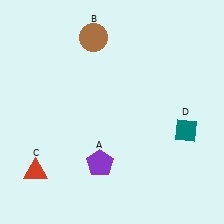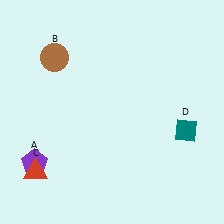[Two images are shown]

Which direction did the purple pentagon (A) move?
The purple pentagon (A) moved left.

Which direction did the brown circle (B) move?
The brown circle (B) moved left.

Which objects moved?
The objects that moved are: the purple pentagon (A), the brown circle (B).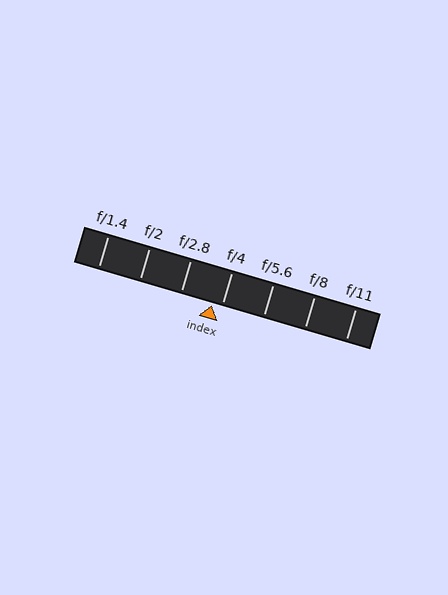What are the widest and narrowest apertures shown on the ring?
The widest aperture shown is f/1.4 and the narrowest is f/11.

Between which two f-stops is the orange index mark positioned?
The index mark is between f/2.8 and f/4.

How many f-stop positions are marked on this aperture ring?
There are 7 f-stop positions marked.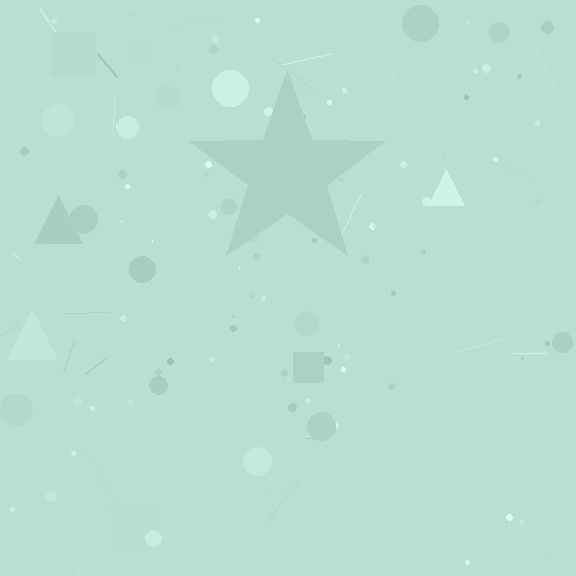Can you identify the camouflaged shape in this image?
The camouflaged shape is a star.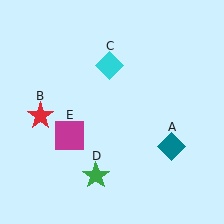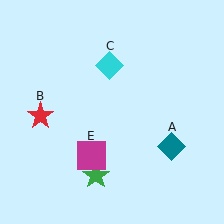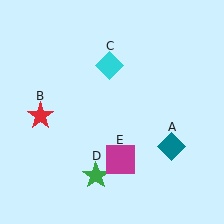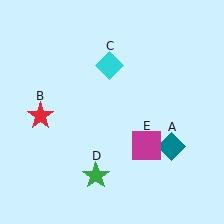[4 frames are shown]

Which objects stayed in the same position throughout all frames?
Teal diamond (object A) and red star (object B) and cyan diamond (object C) and green star (object D) remained stationary.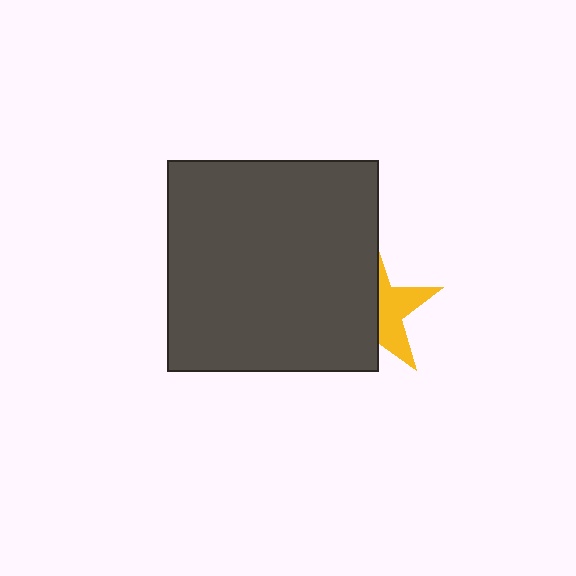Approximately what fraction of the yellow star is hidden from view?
Roughly 59% of the yellow star is hidden behind the dark gray square.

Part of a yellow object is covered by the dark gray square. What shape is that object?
It is a star.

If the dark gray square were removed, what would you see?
You would see the complete yellow star.